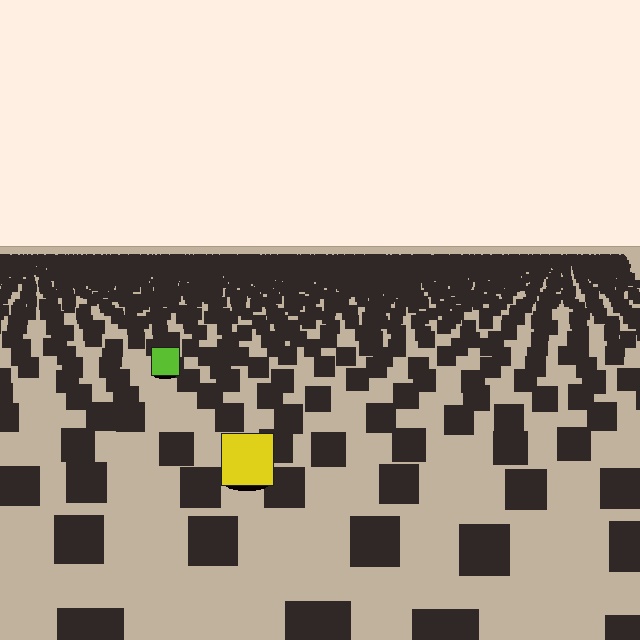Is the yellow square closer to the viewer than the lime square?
Yes. The yellow square is closer — you can tell from the texture gradient: the ground texture is coarser near it.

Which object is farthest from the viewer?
The lime square is farthest from the viewer. It appears smaller and the ground texture around it is denser.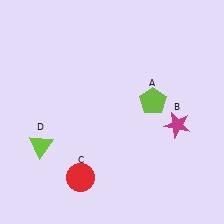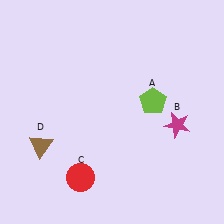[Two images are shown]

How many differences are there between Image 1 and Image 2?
There is 1 difference between the two images.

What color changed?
The triangle (D) changed from lime in Image 1 to brown in Image 2.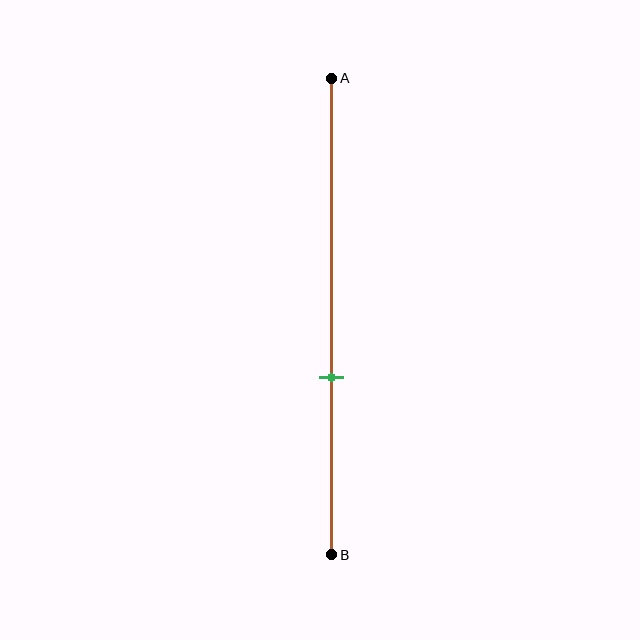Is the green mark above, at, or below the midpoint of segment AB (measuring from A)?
The green mark is below the midpoint of segment AB.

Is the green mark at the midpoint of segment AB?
No, the mark is at about 65% from A, not at the 50% midpoint.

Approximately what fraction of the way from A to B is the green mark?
The green mark is approximately 65% of the way from A to B.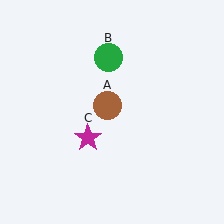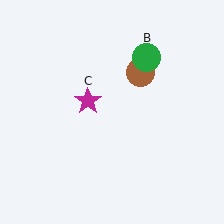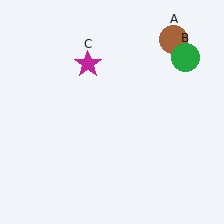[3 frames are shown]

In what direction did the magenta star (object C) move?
The magenta star (object C) moved up.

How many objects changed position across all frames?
3 objects changed position: brown circle (object A), green circle (object B), magenta star (object C).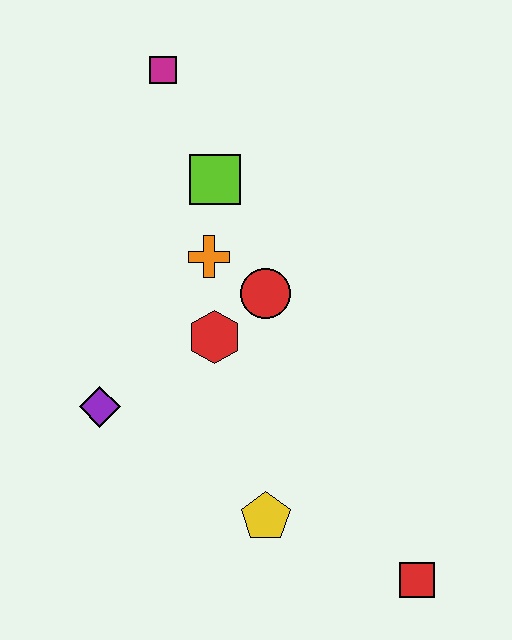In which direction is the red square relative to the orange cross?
The red square is below the orange cross.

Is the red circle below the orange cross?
Yes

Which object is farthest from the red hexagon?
The red square is farthest from the red hexagon.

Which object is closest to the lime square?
The orange cross is closest to the lime square.